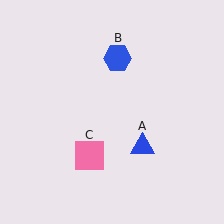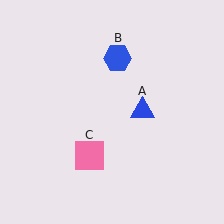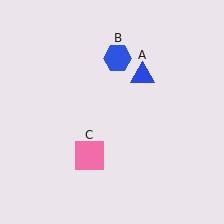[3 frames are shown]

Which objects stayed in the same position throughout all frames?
Blue hexagon (object B) and pink square (object C) remained stationary.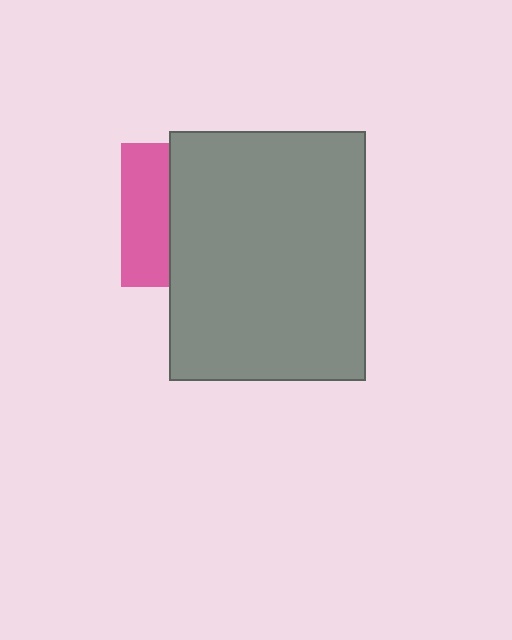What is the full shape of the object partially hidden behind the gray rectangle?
The partially hidden object is a pink square.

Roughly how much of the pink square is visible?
A small part of it is visible (roughly 33%).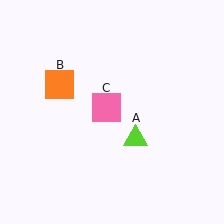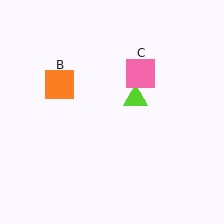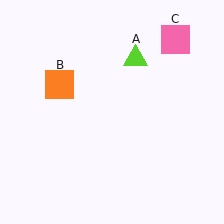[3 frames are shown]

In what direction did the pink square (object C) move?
The pink square (object C) moved up and to the right.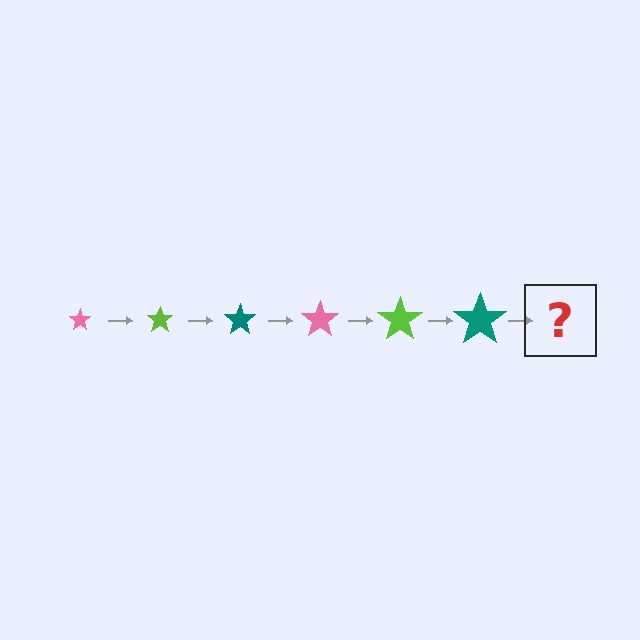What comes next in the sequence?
The next element should be a pink star, larger than the previous one.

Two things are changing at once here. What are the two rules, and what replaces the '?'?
The two rules are that the star grows larger each step and the color cycles through pink, lime, and teal. The '?' should be a pink star, larger than the previous one.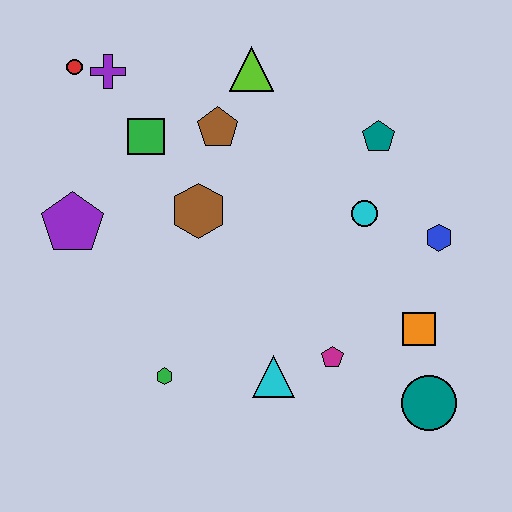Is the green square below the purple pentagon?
No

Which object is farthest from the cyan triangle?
The red circle is farthest from the cyan triangle.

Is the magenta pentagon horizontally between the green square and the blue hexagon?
Yes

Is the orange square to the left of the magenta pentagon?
No